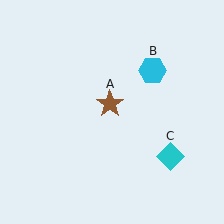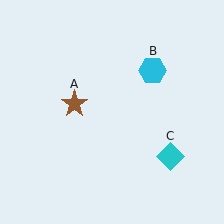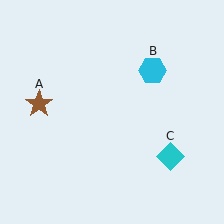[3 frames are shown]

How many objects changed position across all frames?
1 object changed position: brown star (object A).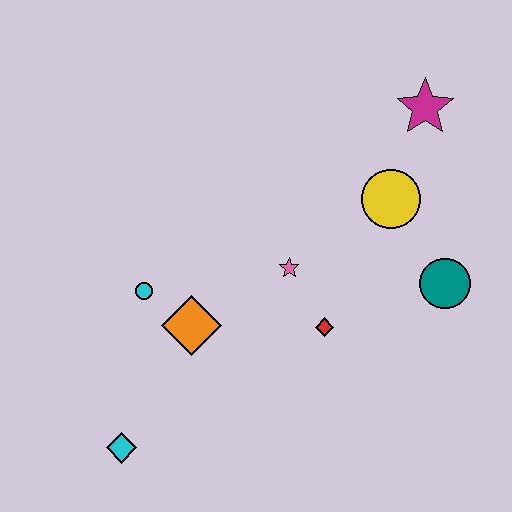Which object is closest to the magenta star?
The yellow circle is closest to the magenta star.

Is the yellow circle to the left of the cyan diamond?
No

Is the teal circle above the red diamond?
Yes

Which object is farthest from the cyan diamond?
The magenta star is farthest from the cyan diamond.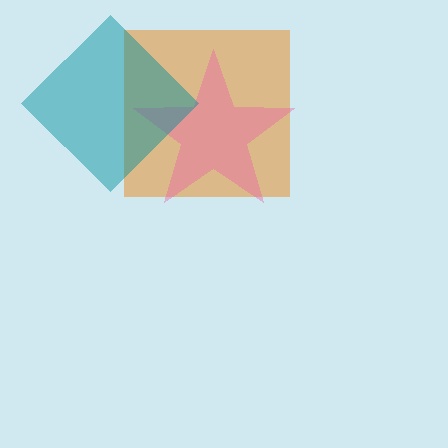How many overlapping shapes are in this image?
There are 3 overlapping shapes in the image.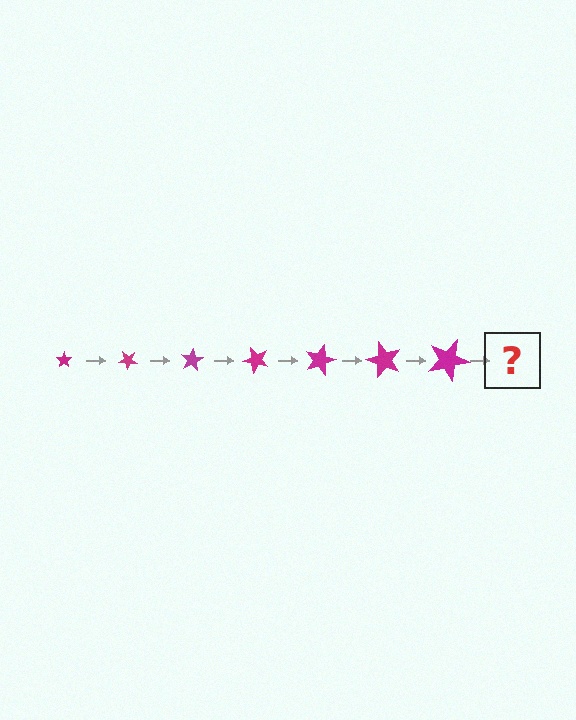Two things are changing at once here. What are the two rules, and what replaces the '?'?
The two rules are that the star grows larger each step and it rotates 40 degrees each step. The '?' should be a star, larger than the previous one and rotated 280 degrees from the start.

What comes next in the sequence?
The next element should be a star, larger than the previous one and rotated 280 degrees from the start.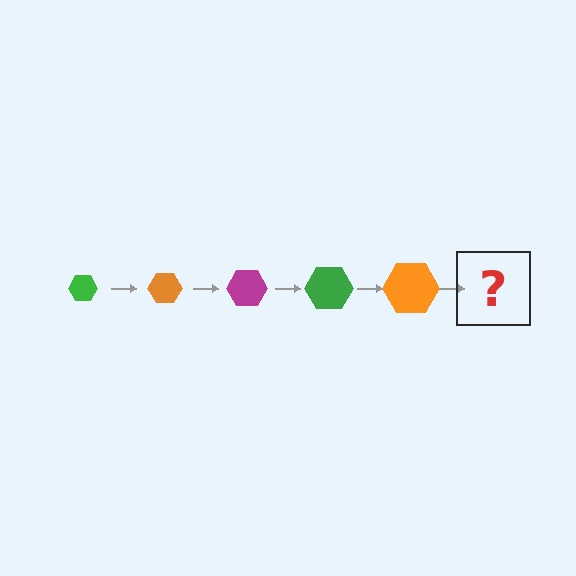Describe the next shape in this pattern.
It should be a magenta hexagon, larger than the previous one.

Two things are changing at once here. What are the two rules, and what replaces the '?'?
The two rules are that the hexagon grows larger each step and the color cycles through green, orange, and magenta. The '?' should be a magenta hexagon, larger than the previous one.